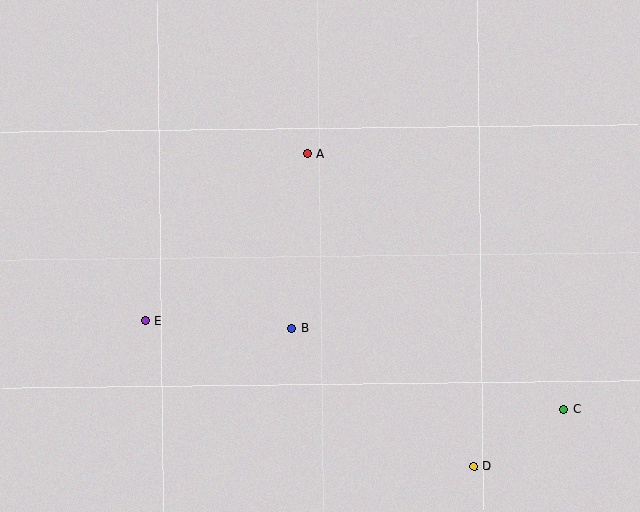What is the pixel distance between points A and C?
The distance between A and C is 362 pixels.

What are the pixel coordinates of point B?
Point B is at (291, 329).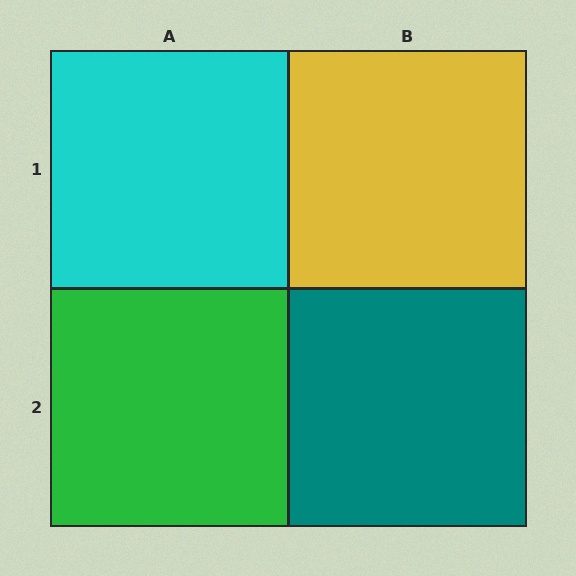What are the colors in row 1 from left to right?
Cyan, yellow.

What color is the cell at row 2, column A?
Green.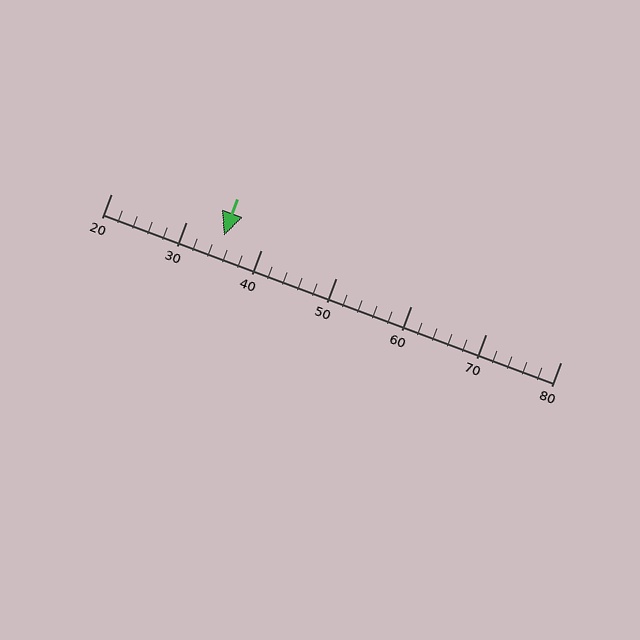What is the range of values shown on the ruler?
The ruler shows values from 20 to 80.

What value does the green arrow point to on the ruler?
The green arrow points to approximately 35.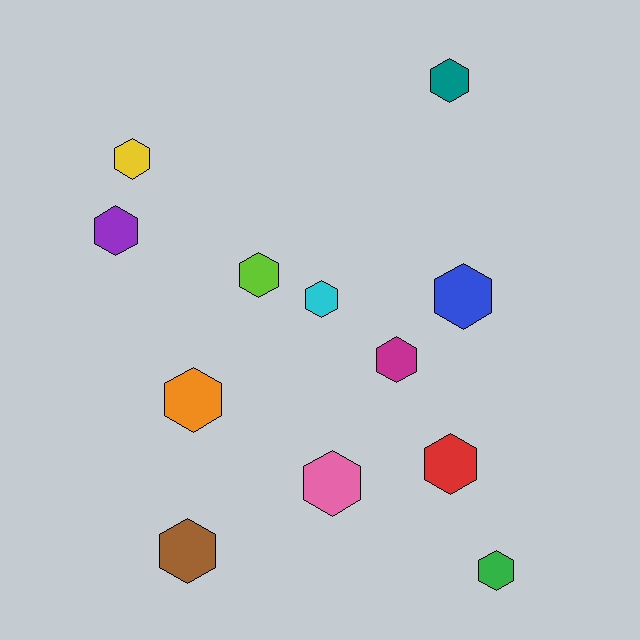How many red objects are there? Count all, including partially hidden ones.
There is 1 red object.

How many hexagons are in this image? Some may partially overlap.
There are 12 hexagons.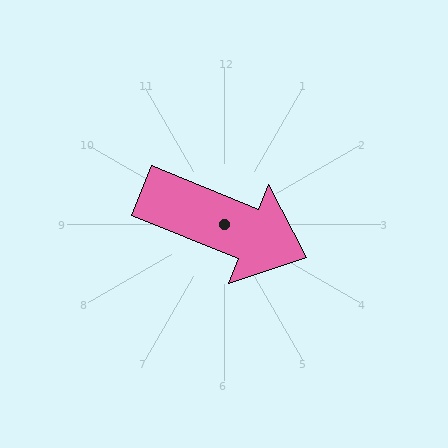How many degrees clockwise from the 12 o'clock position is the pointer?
Approximately 112 degrees.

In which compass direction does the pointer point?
East.